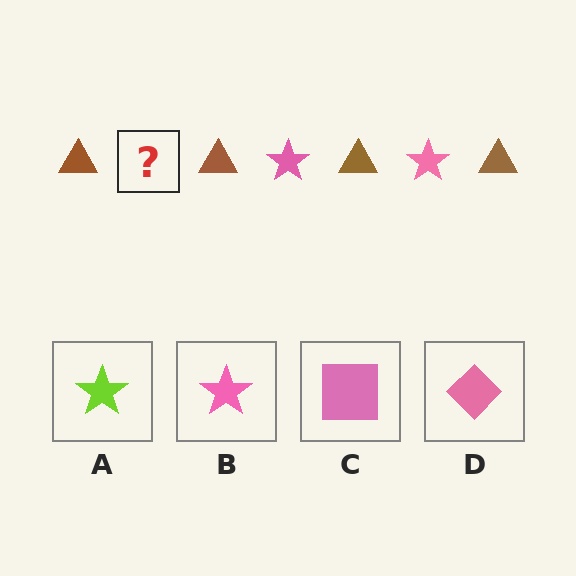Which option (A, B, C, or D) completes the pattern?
B.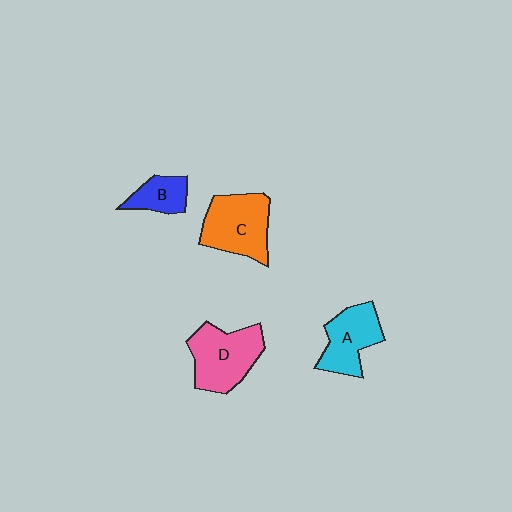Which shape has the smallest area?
Shape B (blue).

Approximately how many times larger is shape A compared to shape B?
Approximately 1.6 times.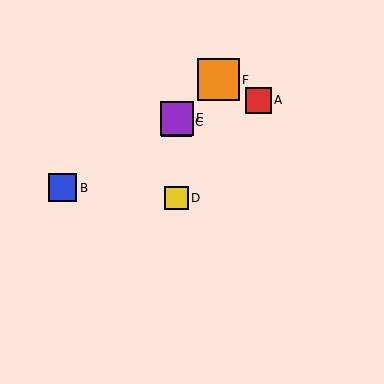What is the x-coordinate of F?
Object F is at x≈218.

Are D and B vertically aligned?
No, D is at x≈177 and B is at x≈63.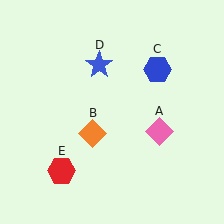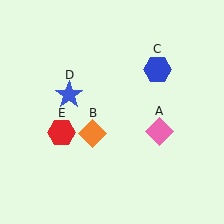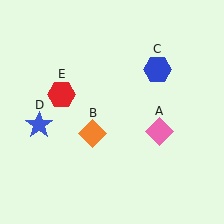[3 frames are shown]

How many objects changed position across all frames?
2 objects changed position: blue star (object D), red hexagon (object E).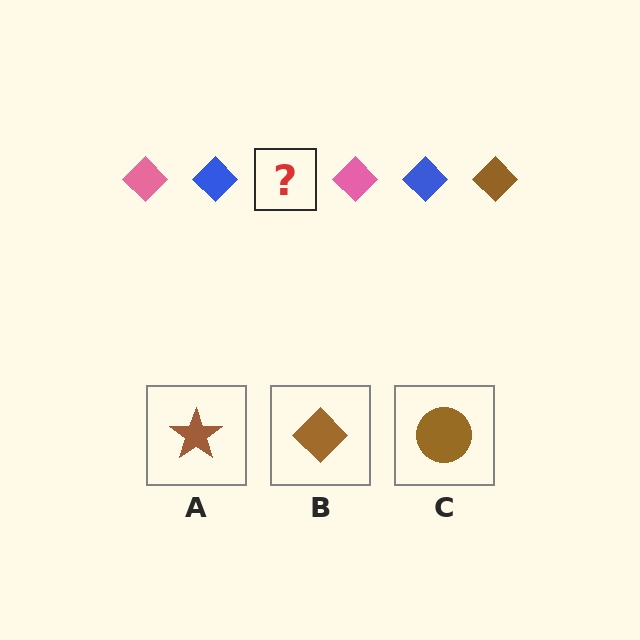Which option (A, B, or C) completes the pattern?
B.